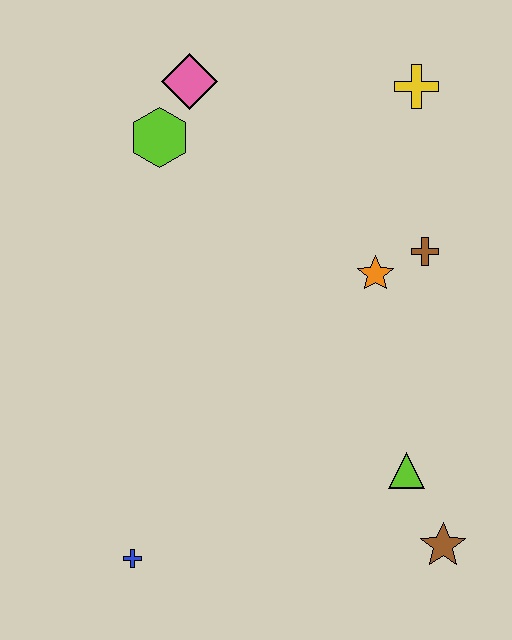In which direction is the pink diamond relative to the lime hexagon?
The pink diamond is above the lime hexagon.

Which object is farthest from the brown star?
The pink diamond is farthest from the brown star.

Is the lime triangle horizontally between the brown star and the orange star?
Yes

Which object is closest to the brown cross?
The orange star is closest to the brown cross.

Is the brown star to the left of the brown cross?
No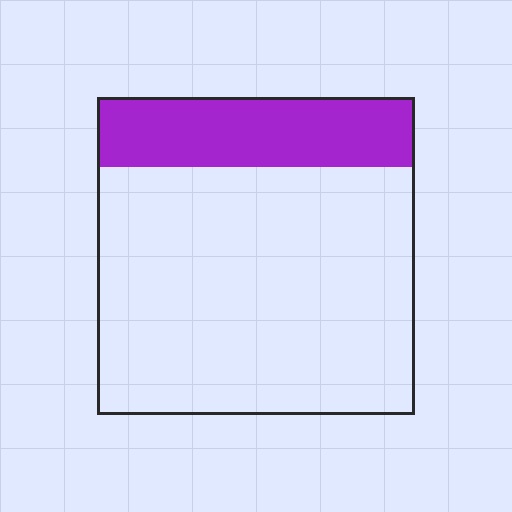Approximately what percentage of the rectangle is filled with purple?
Approximately 20%.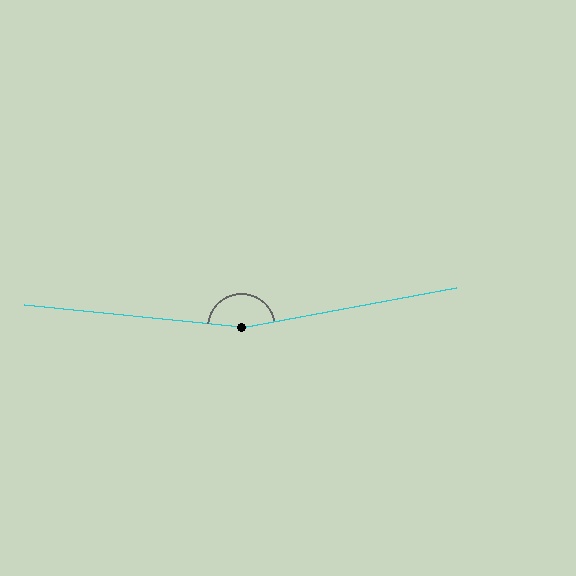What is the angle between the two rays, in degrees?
Approximately 163 degrees.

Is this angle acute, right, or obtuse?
It is obtuse.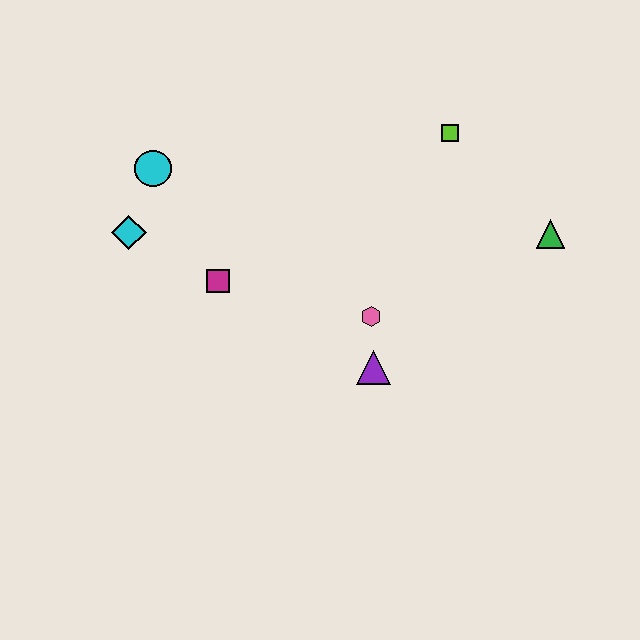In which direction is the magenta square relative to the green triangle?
The magenta square is to the left of the green triangle.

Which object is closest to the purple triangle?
The pink hexagon is closest to the purple triangle.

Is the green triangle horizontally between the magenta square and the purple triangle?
No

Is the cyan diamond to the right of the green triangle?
No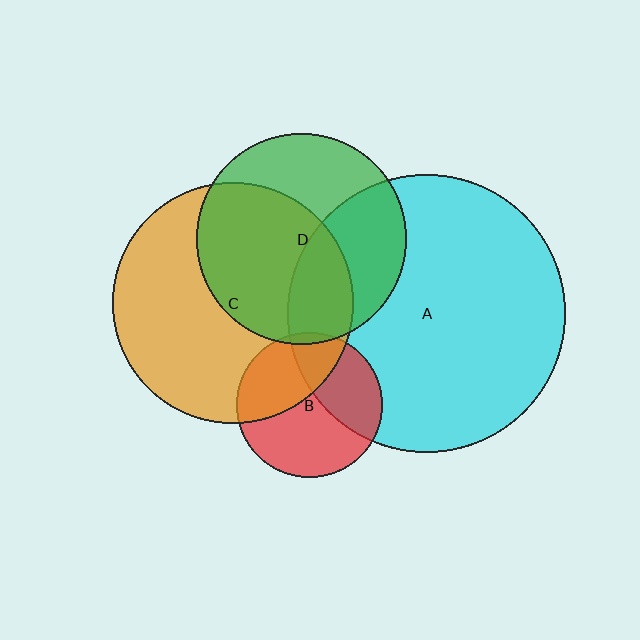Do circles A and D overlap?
Yes.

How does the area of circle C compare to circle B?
Approximately 2.8 times.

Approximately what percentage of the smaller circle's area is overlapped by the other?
Approximately 40%.